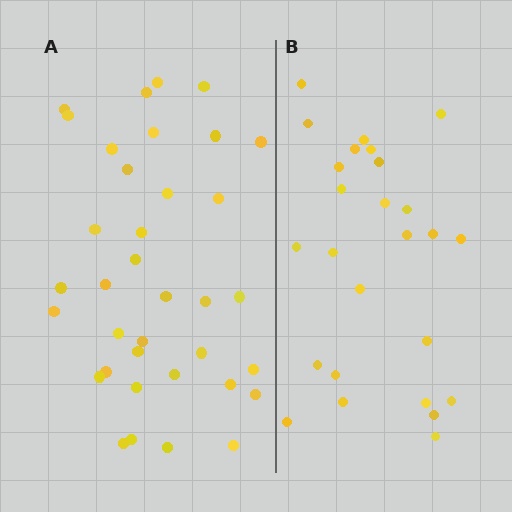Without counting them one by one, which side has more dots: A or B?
Region A (the left region) has more dots.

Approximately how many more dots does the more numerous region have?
Region A has roughly 10 or so more dots than region B.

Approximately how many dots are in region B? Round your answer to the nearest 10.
About 30 dots. (The exact count is 26, which rounds to 30.)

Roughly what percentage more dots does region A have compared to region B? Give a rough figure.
About 40% more.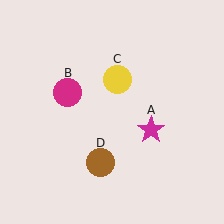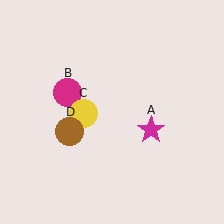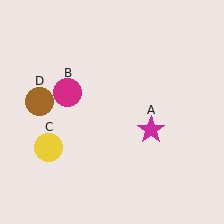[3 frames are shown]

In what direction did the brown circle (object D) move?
The brown circle (object D) moved up and to the left.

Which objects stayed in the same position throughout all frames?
Magenta star (object A) and magenta circle (object B) remained stationary.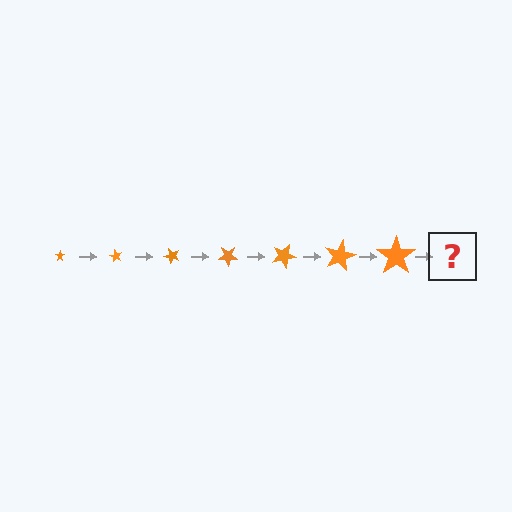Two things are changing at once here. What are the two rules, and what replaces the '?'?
The two rules are that the star grows larger each step and it rotates 60 degrees each step. The '?' should be a star, larger than the previous one and rotated 420 degrees from the start.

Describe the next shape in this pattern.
It should be a star, larger than the previous one and rotated 420 degrees from the start.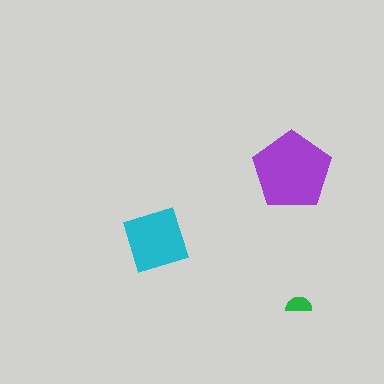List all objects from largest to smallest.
The purple pentagon, the cyan square, the green semicircle.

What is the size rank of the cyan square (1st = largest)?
2nd.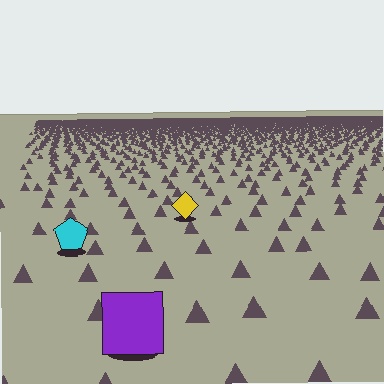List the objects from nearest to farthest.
From nearest to farthest: the purple square, the cyan pentagon, the yellow diamond.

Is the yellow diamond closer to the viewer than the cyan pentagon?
No. The cyan pentagon is closer — you can tell from the texture gradient: the ground texture is coarser near it.